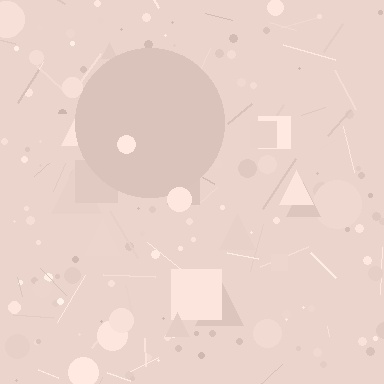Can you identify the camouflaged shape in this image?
The camouflaged shape is a circle.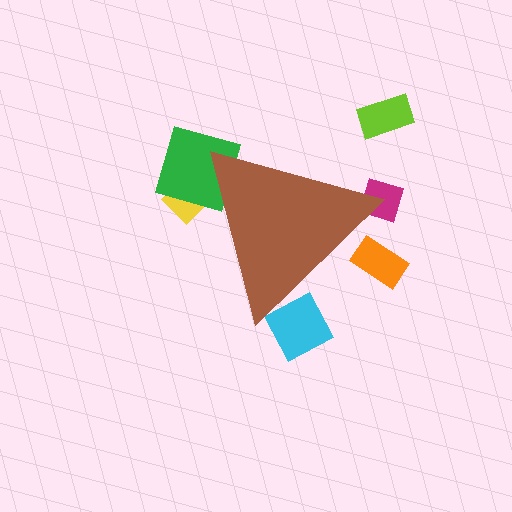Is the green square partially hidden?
Yes, the green square is partially hidden behind the brown triangle.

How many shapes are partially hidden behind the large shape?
5 shapes are partially hidden.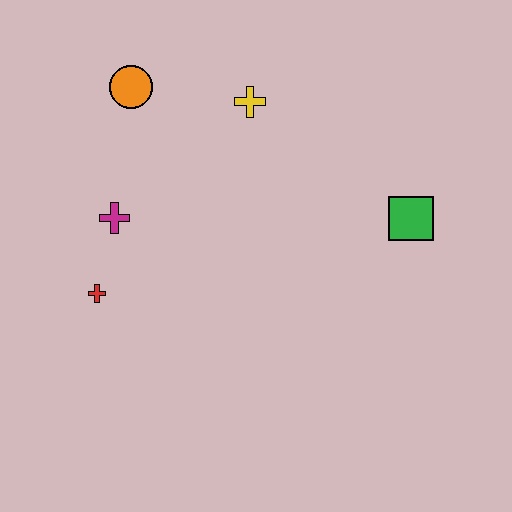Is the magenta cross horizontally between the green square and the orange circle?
No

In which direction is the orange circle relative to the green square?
The orange circle is to the left of the green square.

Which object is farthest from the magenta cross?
The green square is farthest from the magenta cross.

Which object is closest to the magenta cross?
The red cross is closest to the magenta cross.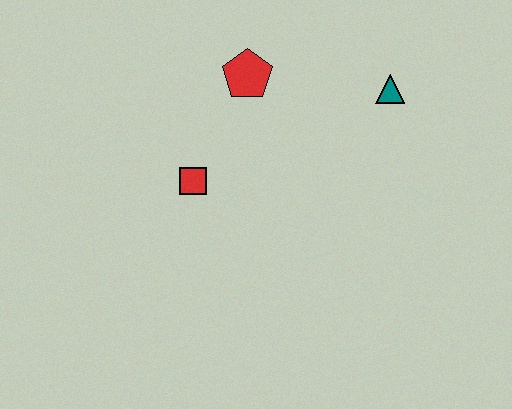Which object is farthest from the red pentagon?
The teal triangle is farthest from the red pentagon.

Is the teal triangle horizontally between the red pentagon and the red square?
No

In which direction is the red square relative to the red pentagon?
The red square is below the red pentagon.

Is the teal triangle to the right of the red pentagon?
Yes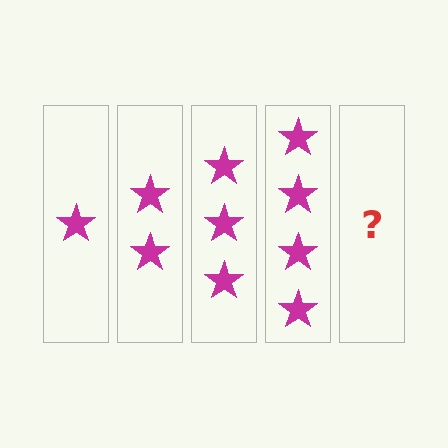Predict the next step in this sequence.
The next step is 5 stars.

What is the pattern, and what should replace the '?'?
The pattern is that each step adds one more star. The '?' should be 5 stars.